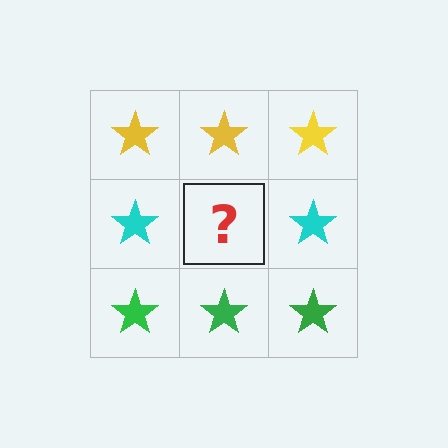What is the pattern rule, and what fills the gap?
The rule is that each row has a consistent color. The gap should be filled with a cyan star.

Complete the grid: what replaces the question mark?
The question mark should be replaced with a cyan star.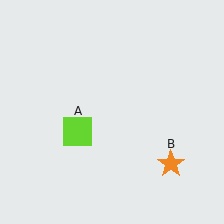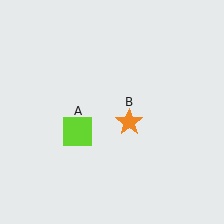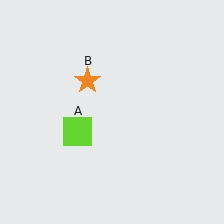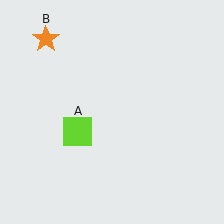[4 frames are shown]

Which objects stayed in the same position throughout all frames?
Lime square (object A) remained stationary.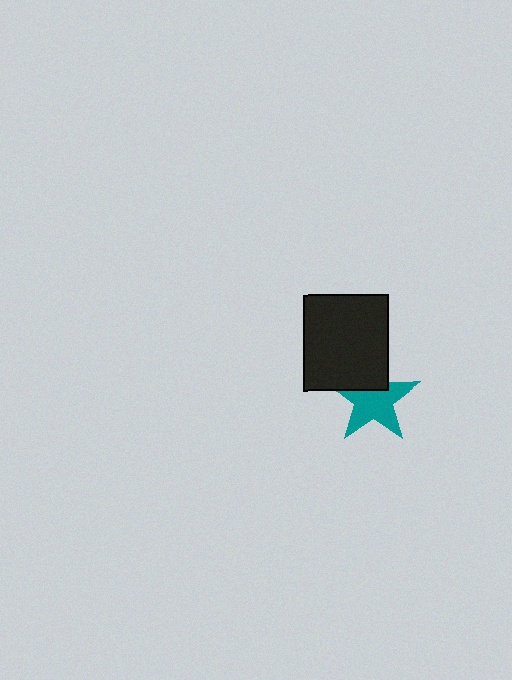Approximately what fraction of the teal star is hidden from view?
Roughly 30% of the teal star is hidden behind the black rectangle.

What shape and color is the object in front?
The object in front is a black rectangle.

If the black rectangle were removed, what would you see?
You would see the complete teal star.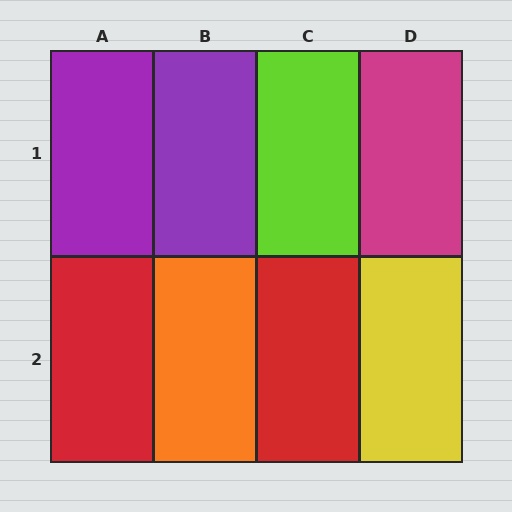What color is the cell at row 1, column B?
Purple.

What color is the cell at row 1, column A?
Purple.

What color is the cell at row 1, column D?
Magenta.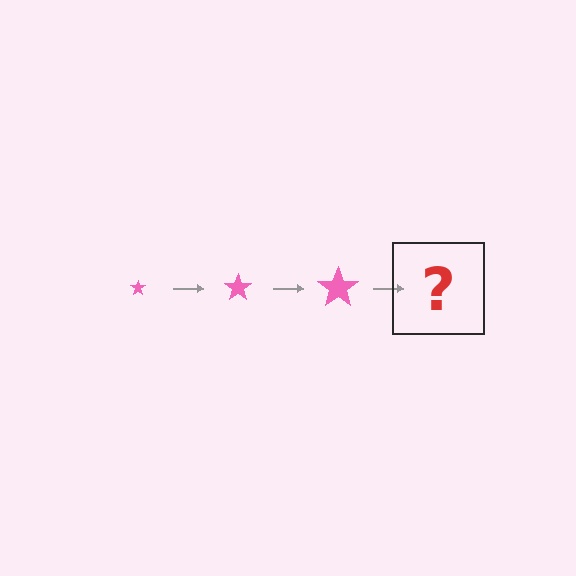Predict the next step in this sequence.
The next step is a pink star, larger than the previous one.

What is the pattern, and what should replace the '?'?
The pattern is that the star gets progressively larger each step. The '?' should be a pink star, larger than the previous one.